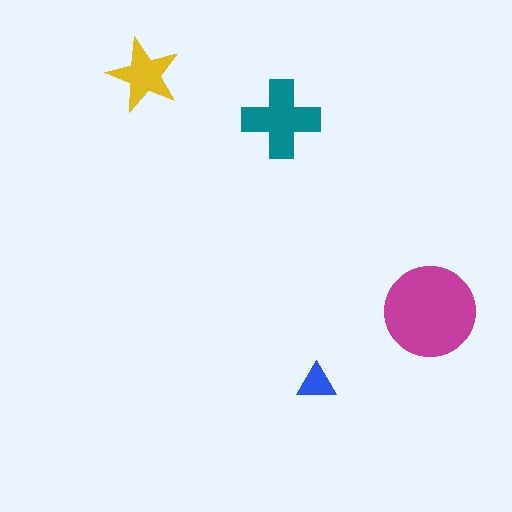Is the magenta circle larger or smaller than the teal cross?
Larger.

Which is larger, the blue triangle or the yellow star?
The yellow star.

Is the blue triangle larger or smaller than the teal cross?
Smaller.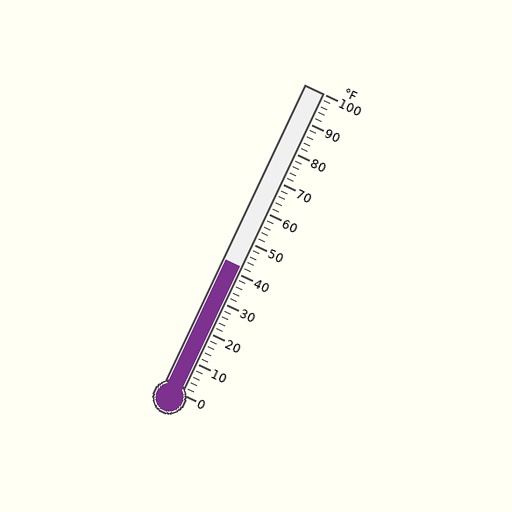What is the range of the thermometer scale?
The thermometer scale ranges from 0°F to 100°F.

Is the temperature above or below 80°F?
The temperature is below 80°F.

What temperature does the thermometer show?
The thermometer shows approximately 42°F.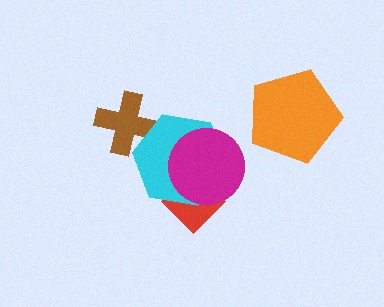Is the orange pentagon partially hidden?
No, no other shape covers it.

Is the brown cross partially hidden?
Yes, it is partially covered by another shape.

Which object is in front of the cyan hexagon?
The magenta circle is in front of the cyan hexagon.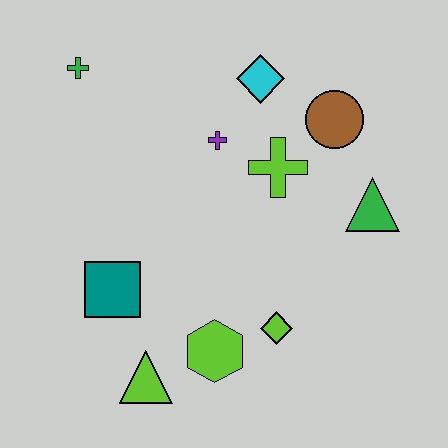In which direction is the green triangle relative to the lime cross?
The green triangle is to the right of the lime cross.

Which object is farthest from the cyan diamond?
The lime triangle is farthest from the cyan diamond.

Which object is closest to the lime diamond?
The lime hexagon is closest to the lime diamond.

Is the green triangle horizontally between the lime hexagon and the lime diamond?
No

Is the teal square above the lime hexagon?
Yes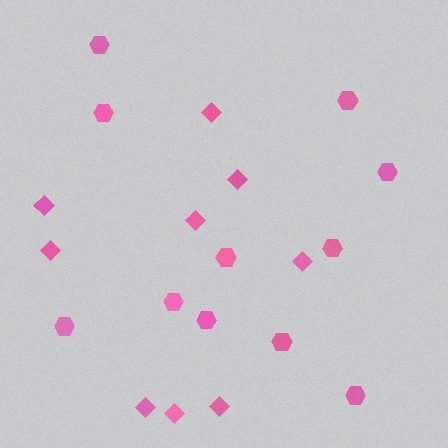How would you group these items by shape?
There are 2 groups: one group of hexagons (11) and one group of diamonds (9).